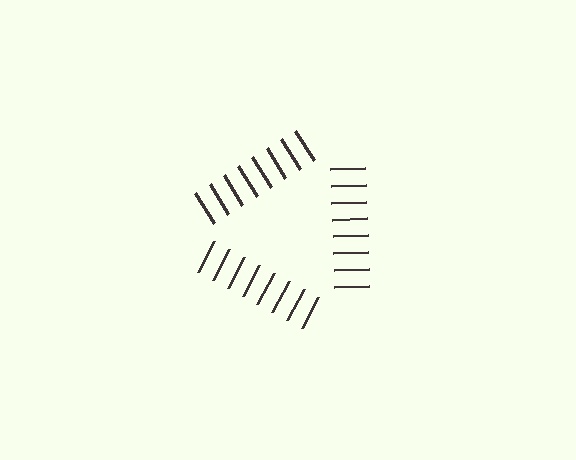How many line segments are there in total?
24 — 8 along each of the 3 edges.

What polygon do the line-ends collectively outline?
An illusory triangle — the line segments terminate on its edges but no continuous stroke is drawn.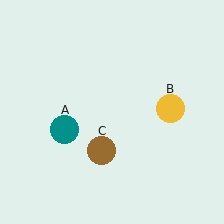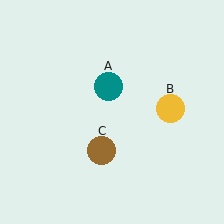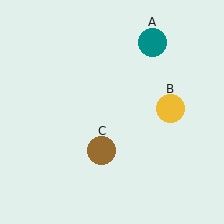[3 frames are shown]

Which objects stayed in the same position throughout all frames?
Yellow circle (object B) and brown circle (object C) remained stationary.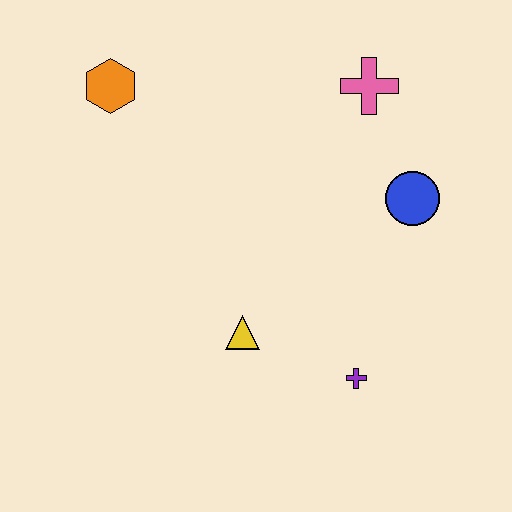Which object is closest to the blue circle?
The pink cross is closest to the blue circle.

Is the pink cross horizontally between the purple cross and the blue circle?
Yes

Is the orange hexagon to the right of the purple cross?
No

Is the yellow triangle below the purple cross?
No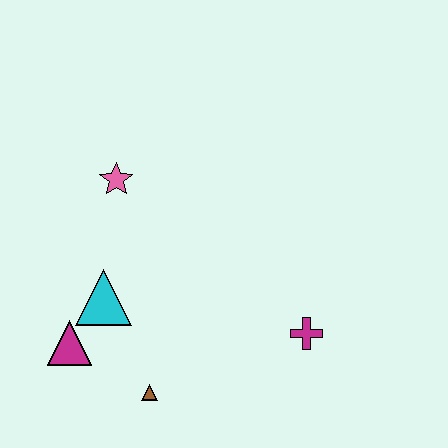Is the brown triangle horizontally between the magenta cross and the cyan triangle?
Yes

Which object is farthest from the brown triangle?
The pink star is farthest from the brown triangle.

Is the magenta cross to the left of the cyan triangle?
No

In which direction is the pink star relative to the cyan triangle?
The pink star is above the cyan triangle.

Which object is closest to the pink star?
The cyan triangle is closest to the pink star.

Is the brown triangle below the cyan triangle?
Yes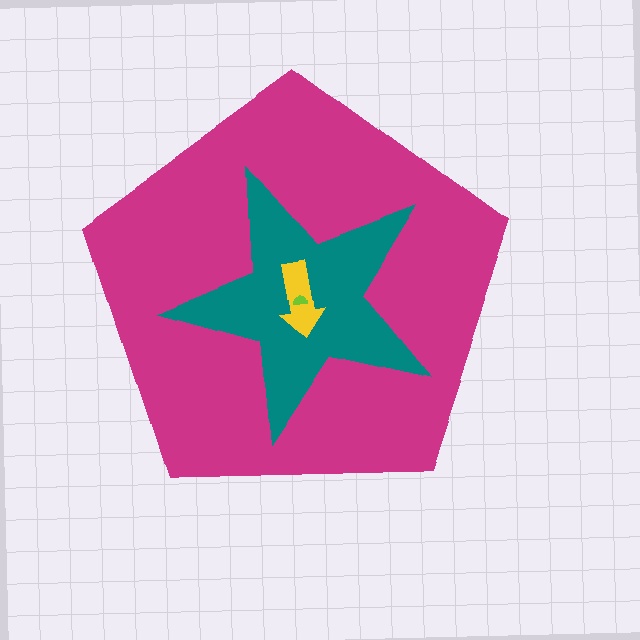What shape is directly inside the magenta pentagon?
The teal star.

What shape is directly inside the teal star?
The yellow arrow.